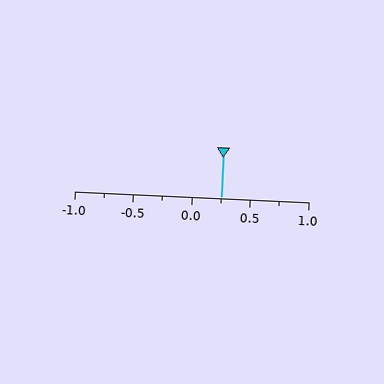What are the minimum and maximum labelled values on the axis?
The axis runs from -1.0 to 1.0.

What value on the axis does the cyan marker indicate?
The marker indicates approximately 0.25.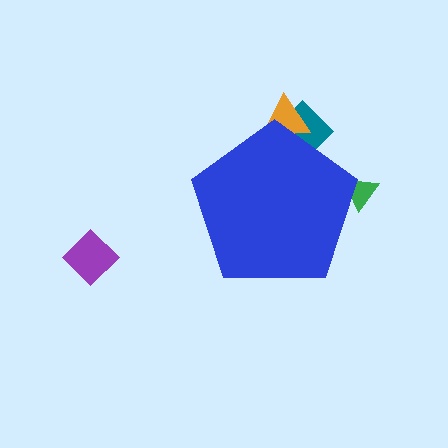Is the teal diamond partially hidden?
Yes, the teal diamond is partially hidden behind the blue pentagon.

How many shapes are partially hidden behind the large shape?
3 shapes are partially hidden.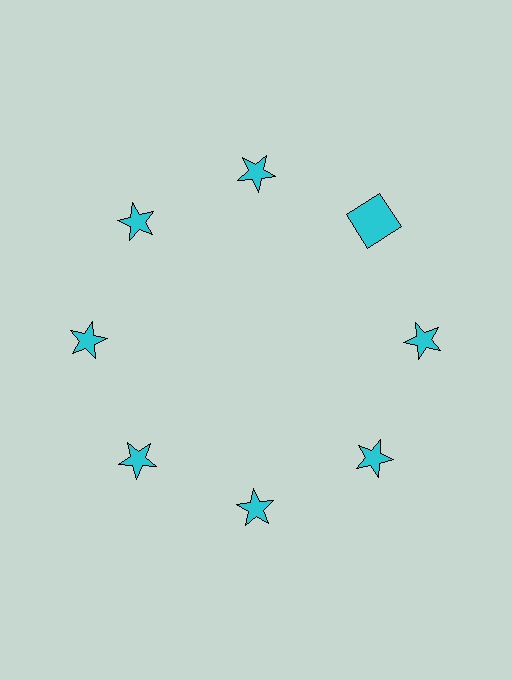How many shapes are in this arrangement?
There are 8 shapes arranged in a ring pattern.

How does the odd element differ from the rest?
It has a different shape: square instead of star.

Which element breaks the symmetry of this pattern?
The cyan square at roughly the 2 o'clock position breaks the symmetry. All other shapes are cyan stars.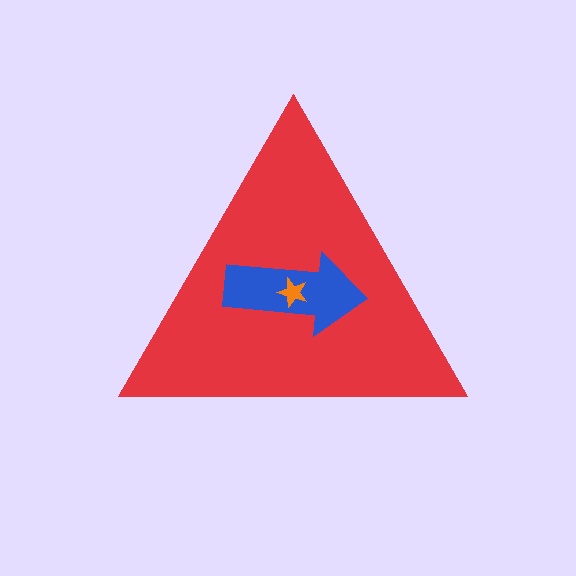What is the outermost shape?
The red triangle.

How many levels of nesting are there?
3.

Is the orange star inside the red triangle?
Yes.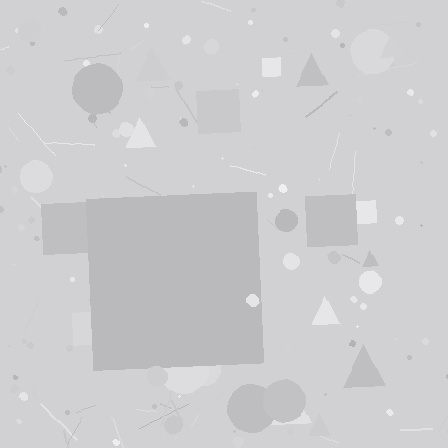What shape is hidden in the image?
A square is hidden in the image.